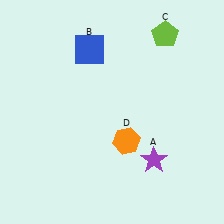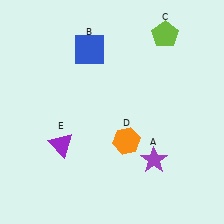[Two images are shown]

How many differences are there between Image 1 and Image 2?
There is 1 difference between the two images.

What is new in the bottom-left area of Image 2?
A purple triangle (E) was added in the bottom-left area of Image 2.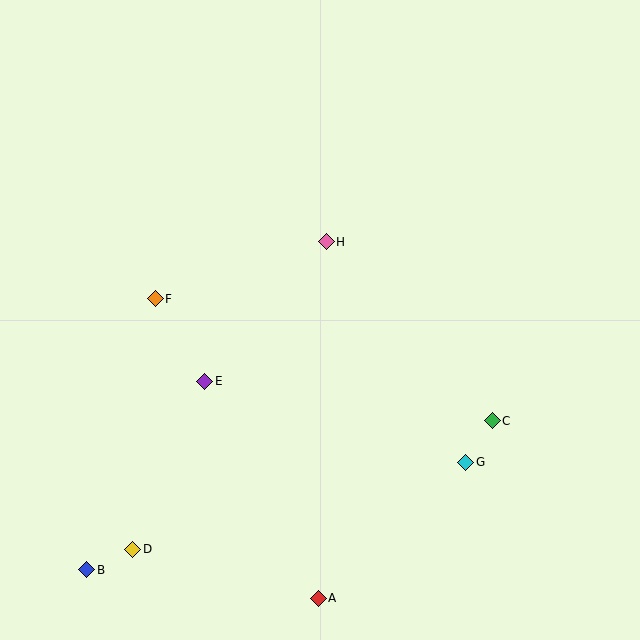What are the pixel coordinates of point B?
Point B is at (87, 570).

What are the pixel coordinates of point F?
Point F is at (155, 299).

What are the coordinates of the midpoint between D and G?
The midpoint between D and G is at (299, 506).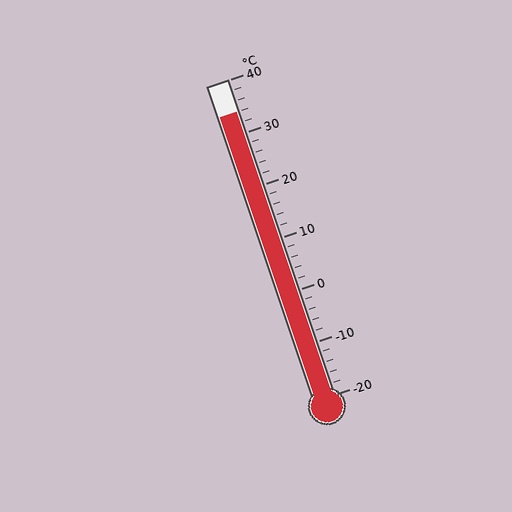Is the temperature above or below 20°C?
The temperature is above 20°C.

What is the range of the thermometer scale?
The thermometer scale ranges from -20°C to 40°C.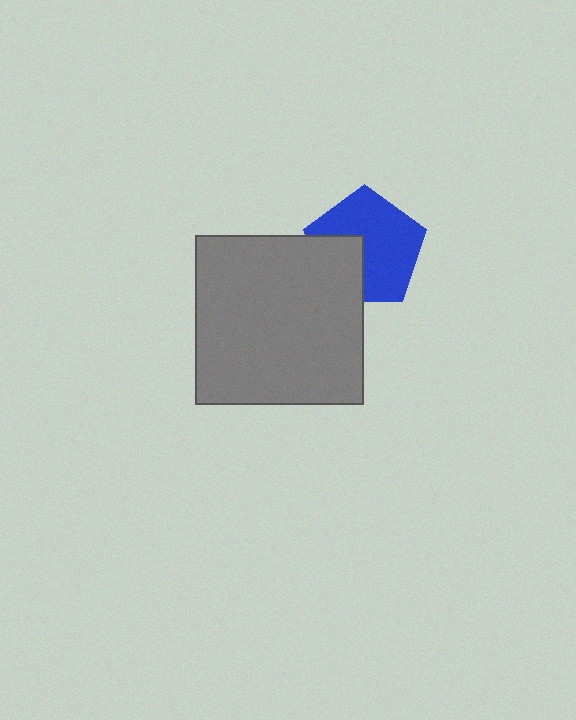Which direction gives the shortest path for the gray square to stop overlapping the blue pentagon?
Moving toward the lower-left gives the shortest separation.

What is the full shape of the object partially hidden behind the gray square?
The partially hidden object is a blue pentagon.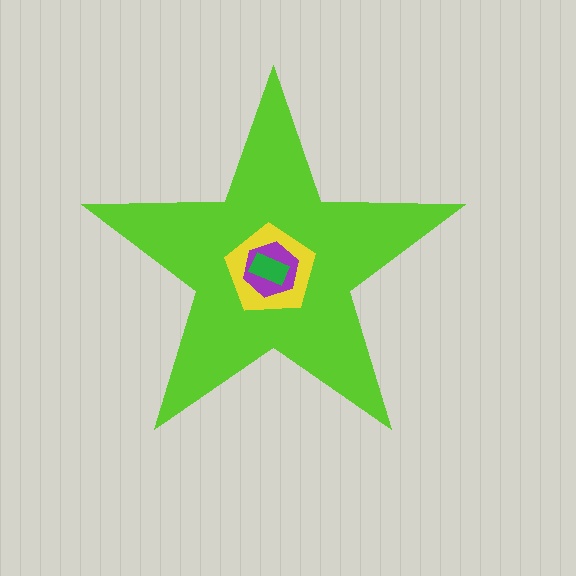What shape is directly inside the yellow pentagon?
The purple hexagon.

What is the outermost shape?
The lime star.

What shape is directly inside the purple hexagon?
The green rectangle.